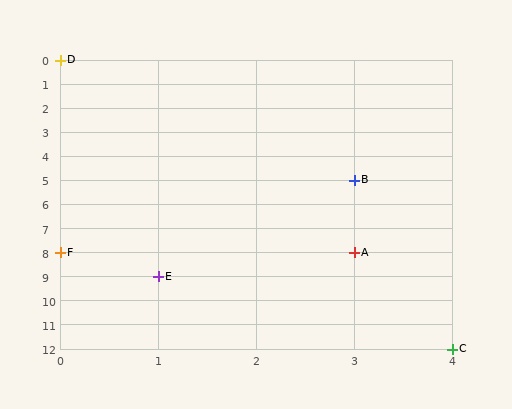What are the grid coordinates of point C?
Point C is at grid coordinates (4, 12).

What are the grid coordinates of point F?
Point F is at grid coordinates (0, 8).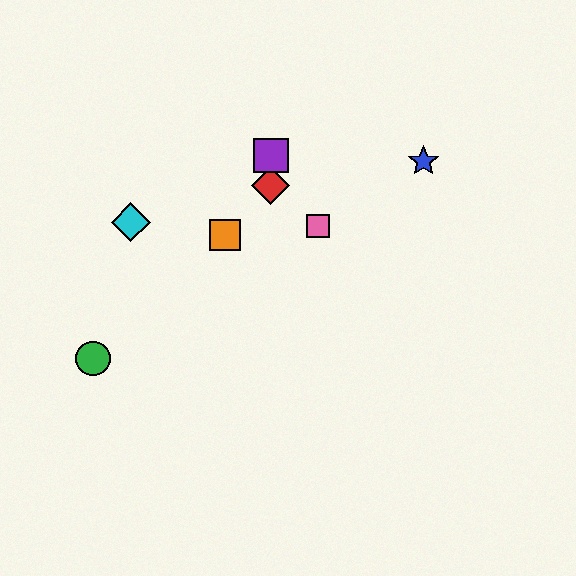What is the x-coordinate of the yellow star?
The yellow star is at x≈271.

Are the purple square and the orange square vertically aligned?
No, the purple square is at x≈271 and the orange square is at x≈225.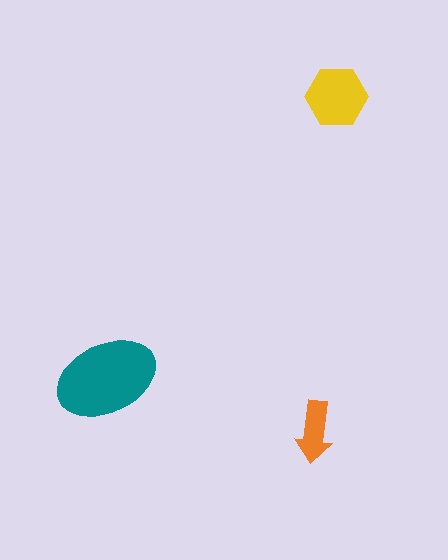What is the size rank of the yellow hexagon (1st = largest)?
2nd.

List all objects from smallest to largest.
The orange arrow, the yellow hexagon, the teal ellipse.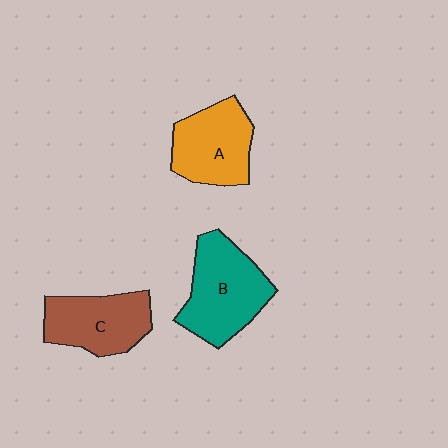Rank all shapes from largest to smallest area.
From largest to smallest: B (teal), A (orange), C (brown).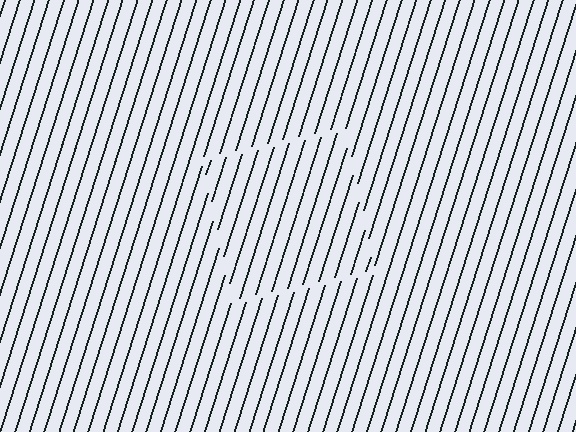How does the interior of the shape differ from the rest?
The interior of the shape contains the same grating, shifted by half a period — the contour is defined by the phase discontinuity where line-ends from the inner and outer gratings abut.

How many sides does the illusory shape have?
4 sides — the line-ends trace a square.